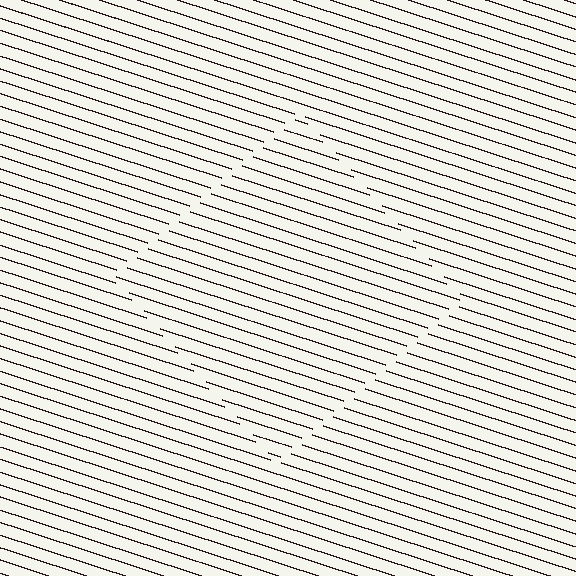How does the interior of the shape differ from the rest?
The interior of the shape contains the same grating, shifted by half a period — the contour is defined by the phase discontinuity where line-ends from the inner and outer gratings abut.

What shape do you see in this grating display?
An illusory square. The interior of the shape contains the same grating, shifted by half a period — the contour is defined by the phase discontinuity where line-ends from the inner and outer gratings abut.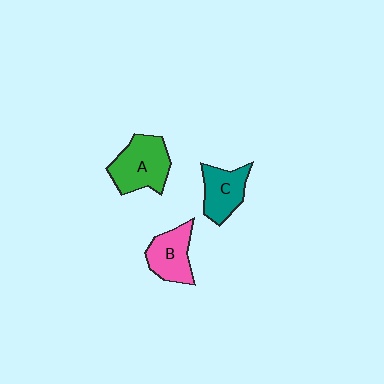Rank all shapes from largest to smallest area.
From largest to smallest: A (green), B (pink), C (teal).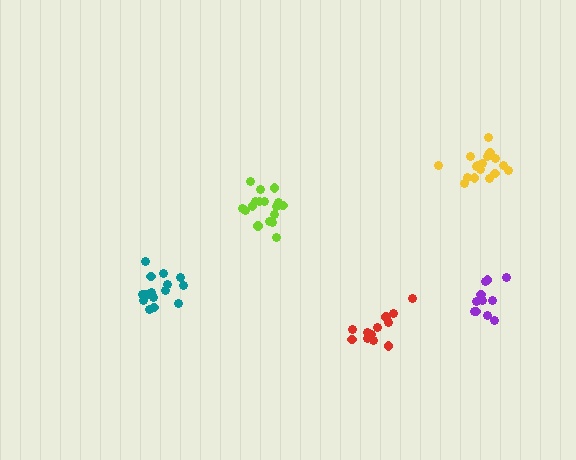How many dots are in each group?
Group 1: 17 dots, Group 2: 16 dots, Group 3: 11 dots, Group 4: 17 dots, Group 5: 12 dots (73 total).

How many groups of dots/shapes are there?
There are 5 groups.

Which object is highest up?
The yellow cluster is topmost.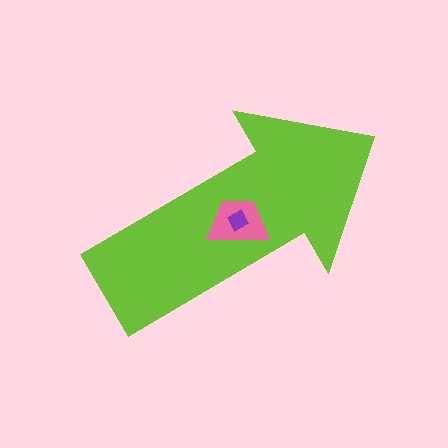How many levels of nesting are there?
3.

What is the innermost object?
The purple square.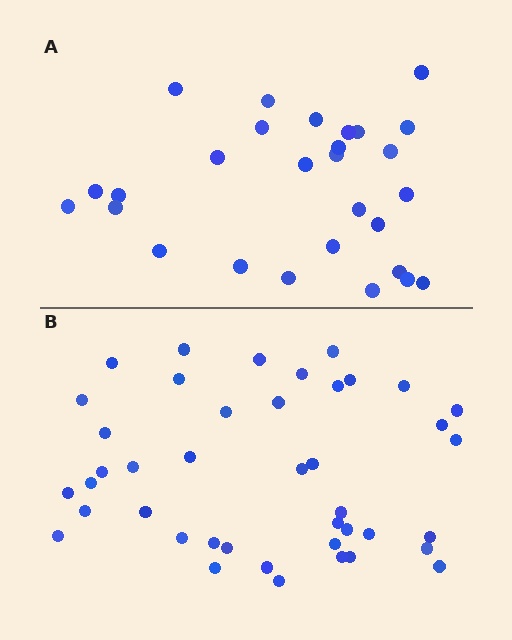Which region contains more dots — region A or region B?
Region B (the bottom region) has more dots.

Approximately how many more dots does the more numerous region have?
Region B has approximately 15 more dots than region A.